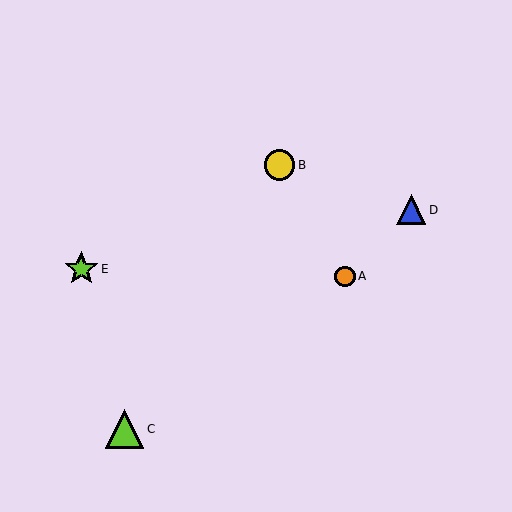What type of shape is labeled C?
Shape C is a lime triangle.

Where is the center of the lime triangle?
The center of the lime triangle is at (125, 429).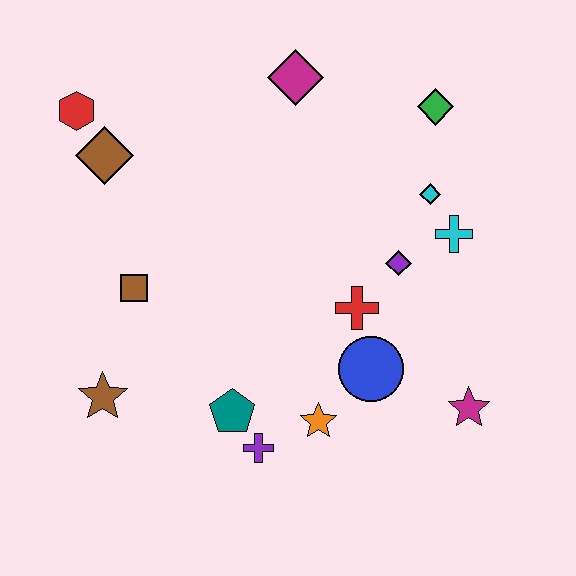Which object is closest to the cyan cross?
The cyan diamond is closest to the cyan cross.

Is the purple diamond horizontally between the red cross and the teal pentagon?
No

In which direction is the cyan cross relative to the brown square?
The cyan cross is to the right of the brown square.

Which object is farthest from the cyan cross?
The red hexagon is farthest from the cyan cross.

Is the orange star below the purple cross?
No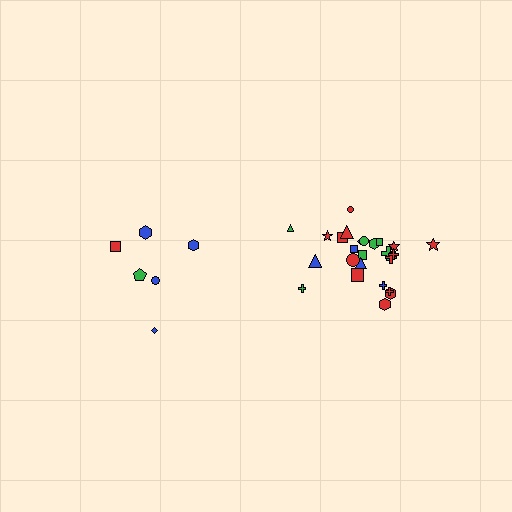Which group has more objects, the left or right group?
The right group.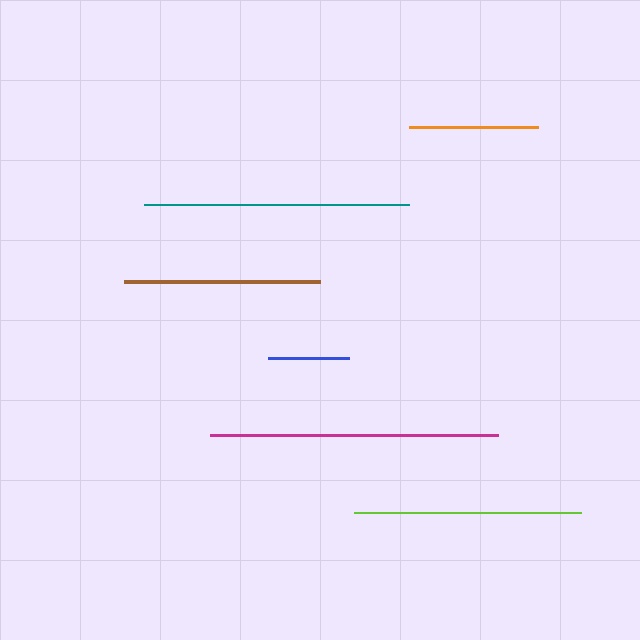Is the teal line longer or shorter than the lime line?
The teal line is longer than the lime line.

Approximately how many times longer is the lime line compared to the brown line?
The lime line is approximately 1.2 times the length of the brown line.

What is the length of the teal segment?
The teal segment is approximately 265 pixels long.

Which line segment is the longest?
The magenta line is the longest at approximately 288 pixels.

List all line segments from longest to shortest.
From longest to shortest: magenta, teal, lime, brown, orange, blue.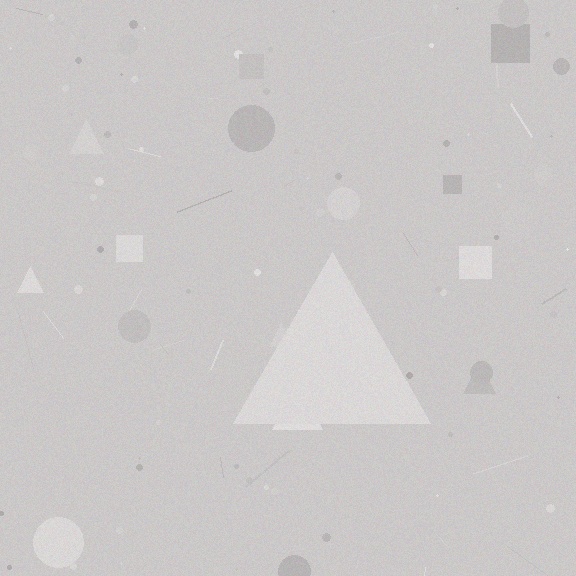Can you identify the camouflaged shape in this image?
The camouflaged shape is a triangle.